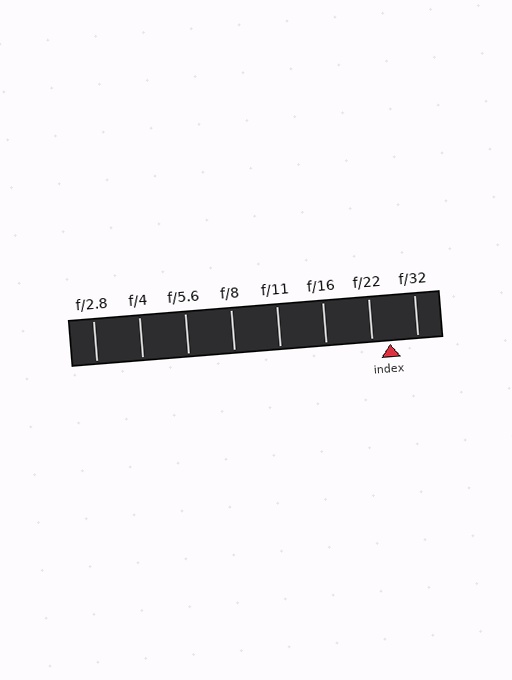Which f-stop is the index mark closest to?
The index mark is closest to f/22.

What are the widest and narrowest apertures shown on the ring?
The widest aperture shown is f/2.8 and the narrowest is f/32.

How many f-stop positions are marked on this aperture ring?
There are 8 f-stop positions marked.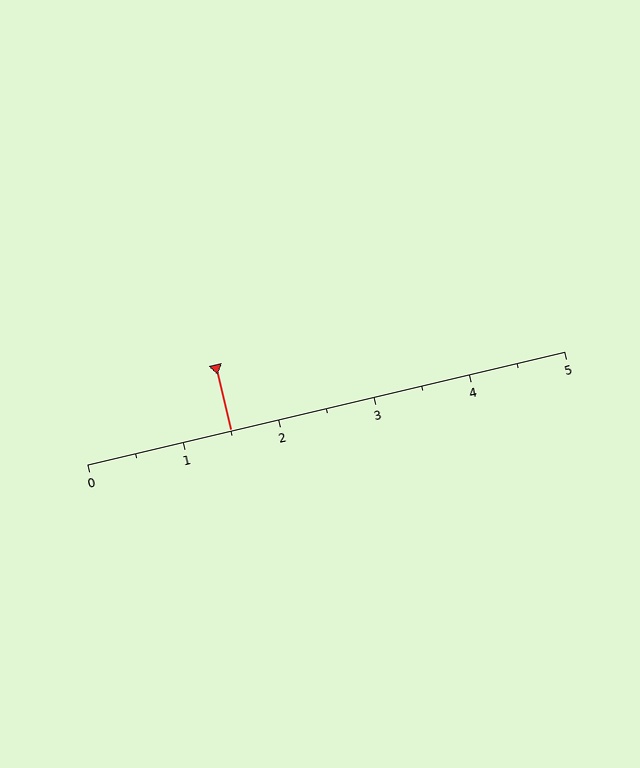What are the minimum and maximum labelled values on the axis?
The axis runs from 0 to 5.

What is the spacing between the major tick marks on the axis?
The major ticks are spaced 1 apart.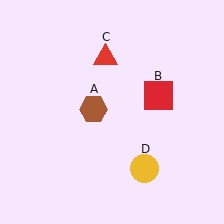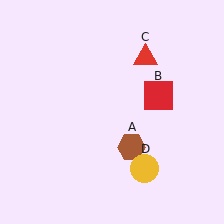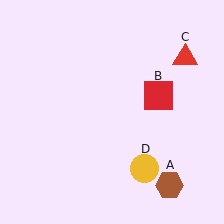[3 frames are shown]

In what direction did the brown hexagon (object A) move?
The brown hexagon (object A) moved down and to the right.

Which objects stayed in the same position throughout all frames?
Red square (object B) and yellow circle (object D) remained stationary.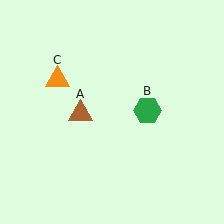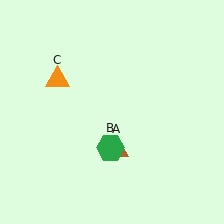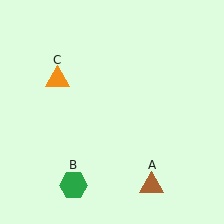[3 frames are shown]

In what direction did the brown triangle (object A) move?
The brown triangle (object A) moved down and to the right.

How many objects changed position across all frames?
2 objects changed position: brown triangle (object A), green hexagon (object B).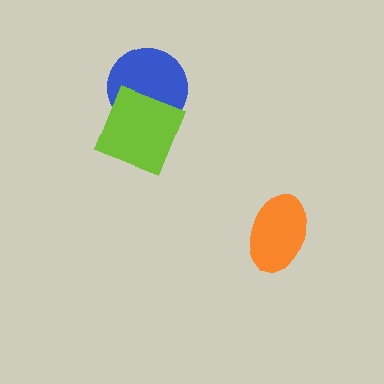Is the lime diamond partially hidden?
No, no other shape covers it.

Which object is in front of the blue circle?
The lime diamond is in front of the blue circle.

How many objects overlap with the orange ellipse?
0 objects overlap with the orange ellipse.